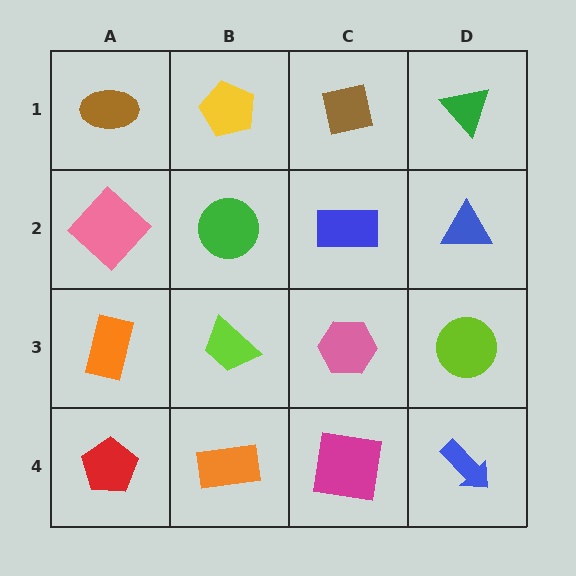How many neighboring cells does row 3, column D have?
3.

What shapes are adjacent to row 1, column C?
A blue rectangle (row 2, column C), a yellow pentagon (row 1, column B), a green triangle (row 1, column D).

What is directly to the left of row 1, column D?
A brown square.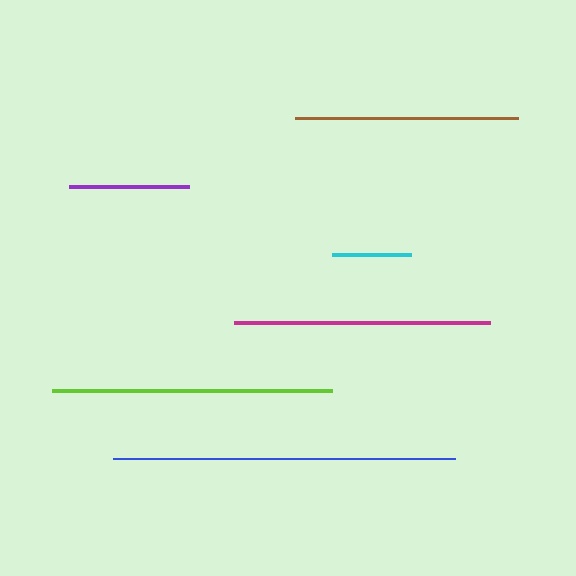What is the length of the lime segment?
The lime segment is approximately 280 pixels long.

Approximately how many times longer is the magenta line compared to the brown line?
The magenta line is approximately 1.1 times the length of the brown line.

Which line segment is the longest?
The blue line is the longest at approximately 343 pixels.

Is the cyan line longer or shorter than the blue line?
The blue line is longer than the cyan line.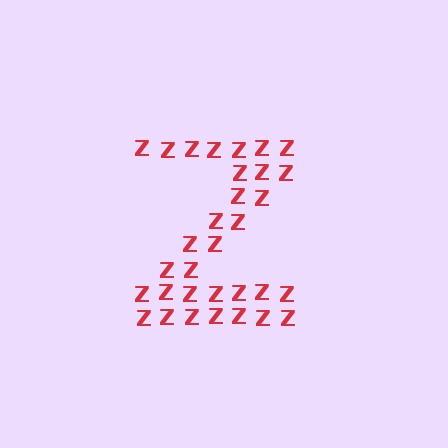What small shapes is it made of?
It is made of small letter Z's.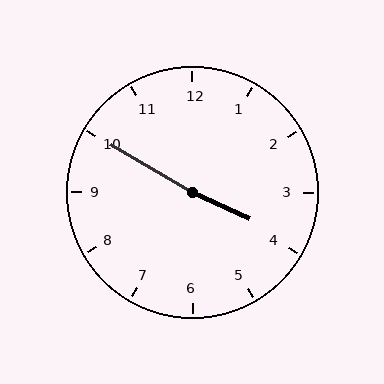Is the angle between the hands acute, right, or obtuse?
It is obtuse.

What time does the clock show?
3:50.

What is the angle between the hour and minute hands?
Approximately 175 degrees.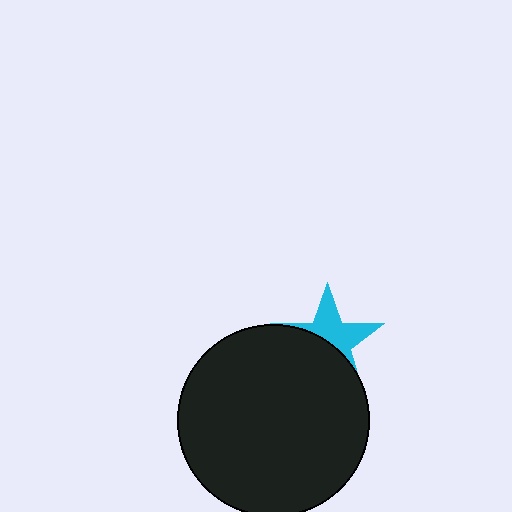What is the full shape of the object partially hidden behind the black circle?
The partially hidden object is a cyan star.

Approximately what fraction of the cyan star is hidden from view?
Roughly 52% of the cyan star is hidden behind the black circle.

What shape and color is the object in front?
The object in front is a black circle.